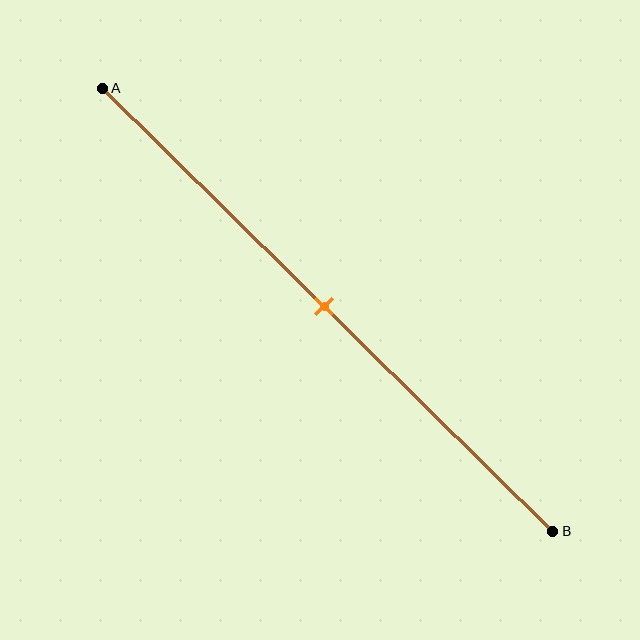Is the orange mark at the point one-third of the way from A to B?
No, the mark is at about 50% from A, not at the 33% one-third point.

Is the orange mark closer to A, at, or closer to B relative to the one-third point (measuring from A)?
The orange mark is closer to point B than the one-third point of segment AB.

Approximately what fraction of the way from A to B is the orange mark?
The orange mark is approximately 50% of the way from A to B.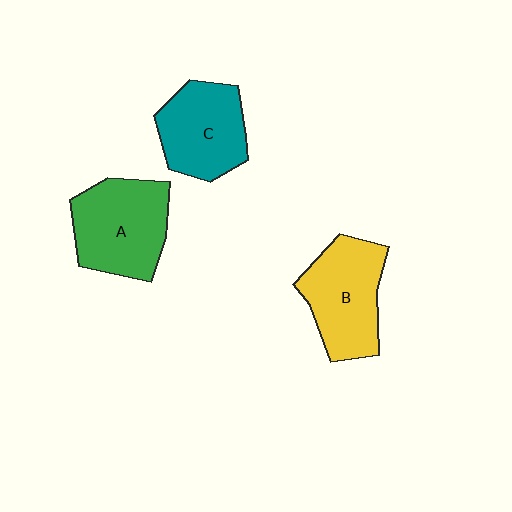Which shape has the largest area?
Shape A (green).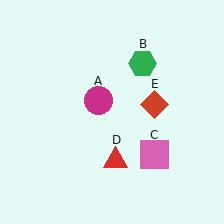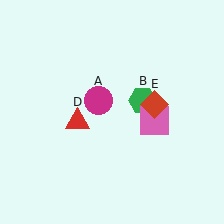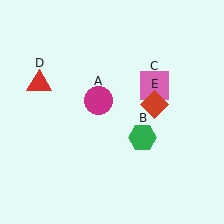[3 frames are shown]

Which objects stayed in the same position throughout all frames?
Magenta circle (object A) and red diamond (object E) remained stationary.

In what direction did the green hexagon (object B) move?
The green hexagon (object B) moved down.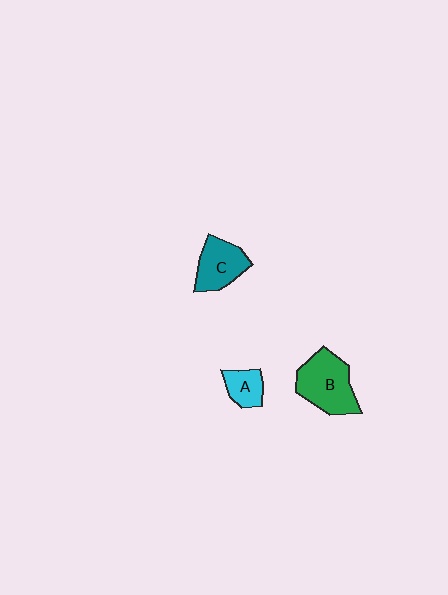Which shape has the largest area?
Shape B (green).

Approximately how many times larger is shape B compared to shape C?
Approximately 1.4 times.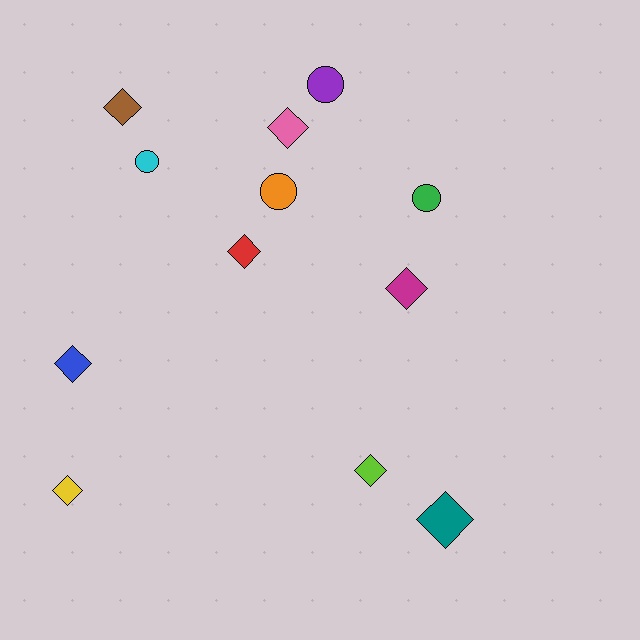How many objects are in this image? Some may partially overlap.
There are 12 objects.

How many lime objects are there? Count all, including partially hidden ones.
There is 1 lime object.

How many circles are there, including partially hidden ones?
There are 4 circles.